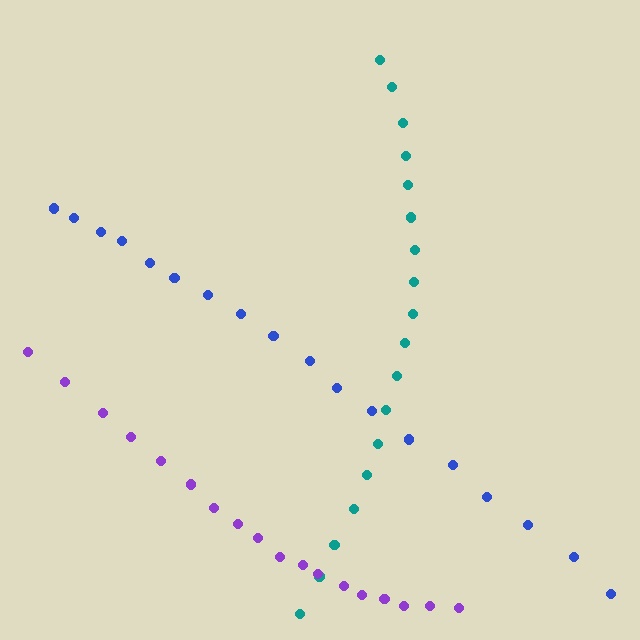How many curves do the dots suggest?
There are 3 distinct paths.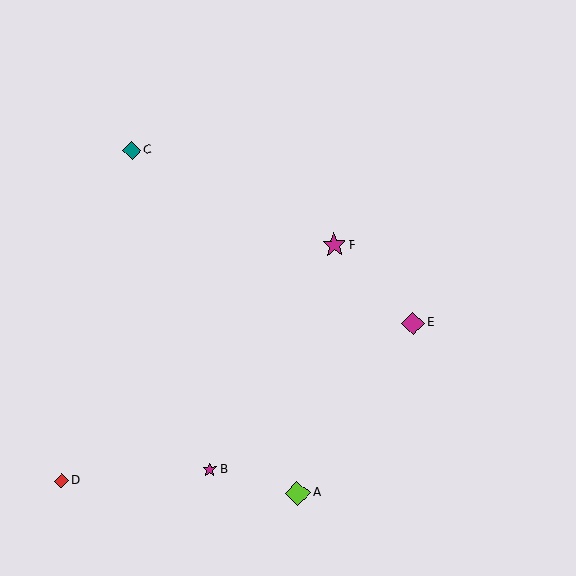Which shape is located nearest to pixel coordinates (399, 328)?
The magenta diamond (labeled E) at (413, 323) is nearest to that location.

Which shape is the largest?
The lime diamond (labeled A) is the largest.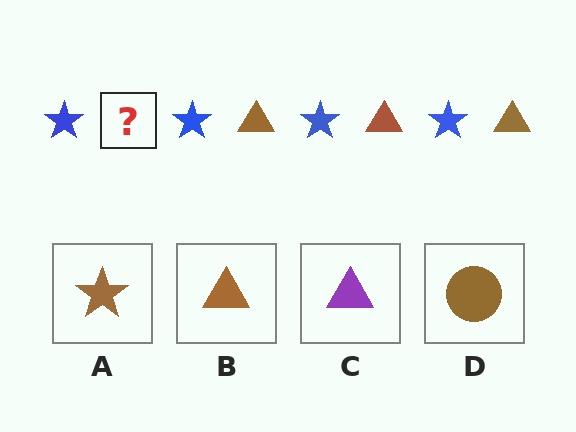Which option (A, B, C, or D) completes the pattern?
B.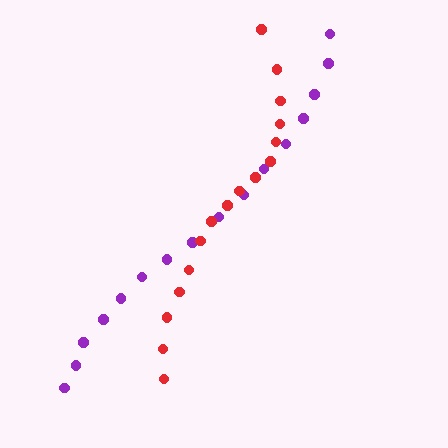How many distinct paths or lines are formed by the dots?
There are 2 distinct paths.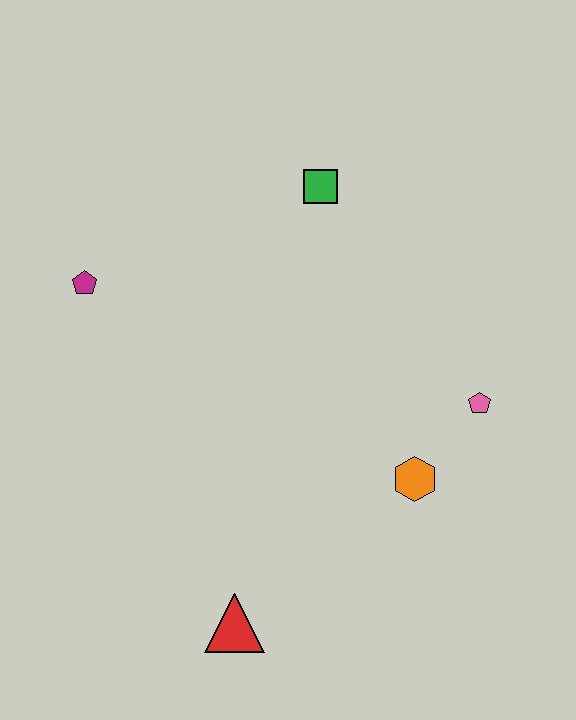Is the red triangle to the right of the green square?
No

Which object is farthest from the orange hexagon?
The magenta pentagon is farthest from the orange hexagon.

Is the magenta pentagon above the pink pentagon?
Yes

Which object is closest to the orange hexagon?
The pink pentagon is closest to the orange hexagon.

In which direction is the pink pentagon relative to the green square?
The pink pentagon is below the green square.